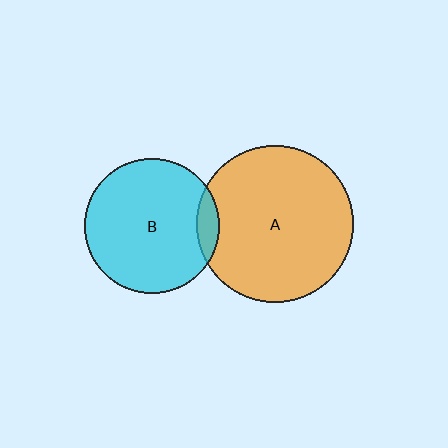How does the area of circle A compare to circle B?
Approximately 1.4 times.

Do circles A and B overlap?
Yes.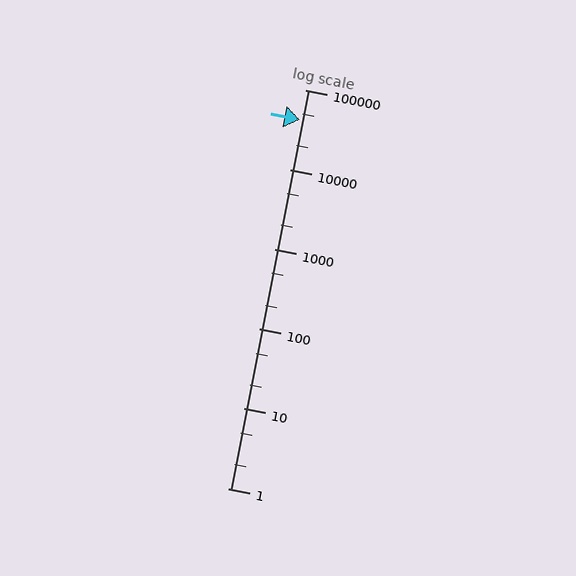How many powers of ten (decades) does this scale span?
The scale spans 5 decades, from 1 to 100000.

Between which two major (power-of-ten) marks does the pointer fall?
The pointer is between 10000 and 100000.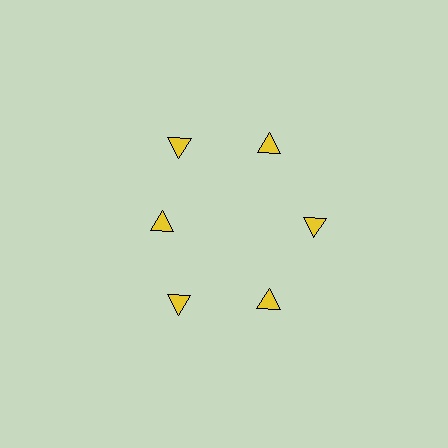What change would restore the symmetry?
The symmetry would be restored by moving it outward, back onto the ring so that all 6 triangles sit at equal angles and equal distance from the center.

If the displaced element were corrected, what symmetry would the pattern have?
It would have 6-fold rotational symmetry — the pattern would map onto itself every 60 degrees.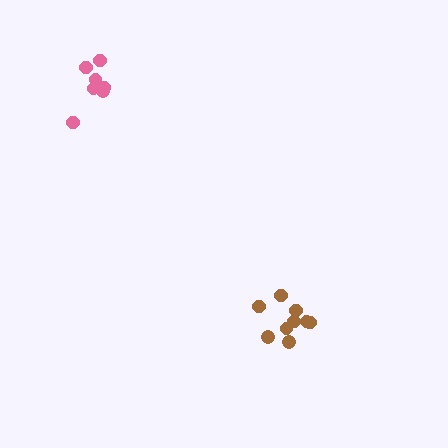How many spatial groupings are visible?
There are 2 spatial groupings.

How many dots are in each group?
Group 1: 9 dots, Group 2: 7 dots (16 total).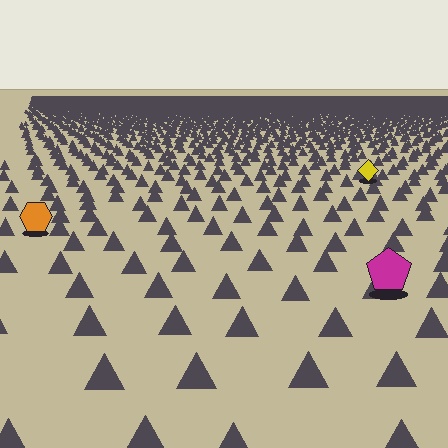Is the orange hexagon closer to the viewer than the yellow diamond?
Yes. The orange hexagon is closer — you can tell from the texture gradient: the ground texture is coarser near it.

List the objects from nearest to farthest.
From nearest to farthest: the magenta pentagon, the orange hexagon, the yellow diamond.